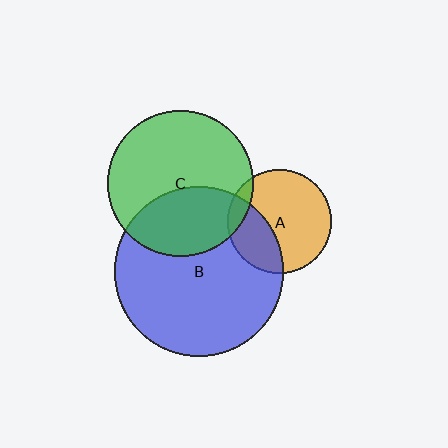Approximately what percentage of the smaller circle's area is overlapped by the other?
Approximately 30%.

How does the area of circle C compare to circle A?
Approximately 2.0 times.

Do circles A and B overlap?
Yes.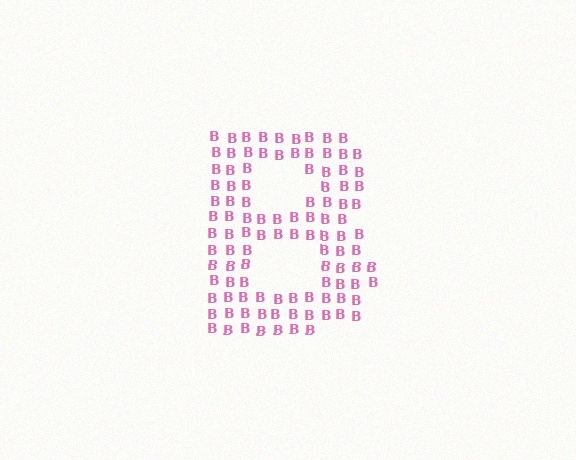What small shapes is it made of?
It is made of small letter B's.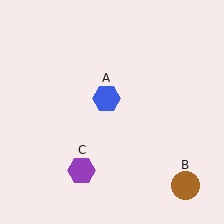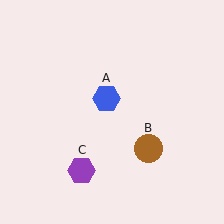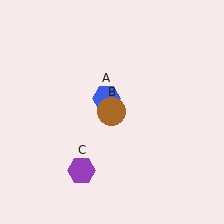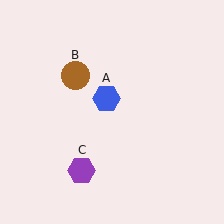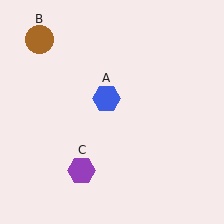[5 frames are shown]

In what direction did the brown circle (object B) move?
The brown circle (object B) moved up and to the left.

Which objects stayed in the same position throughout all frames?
Blue hexagon (object A) and purple hexagon (object C) remained stationary.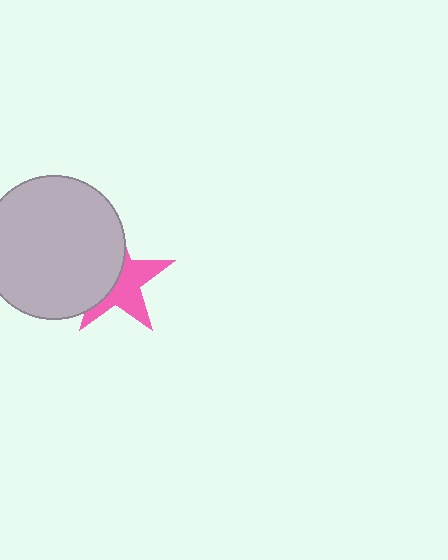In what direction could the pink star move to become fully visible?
The pink star could move right. That would shift it out from behind the light gray circle entirely.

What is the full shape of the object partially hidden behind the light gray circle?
The partially hidden object is a pink star.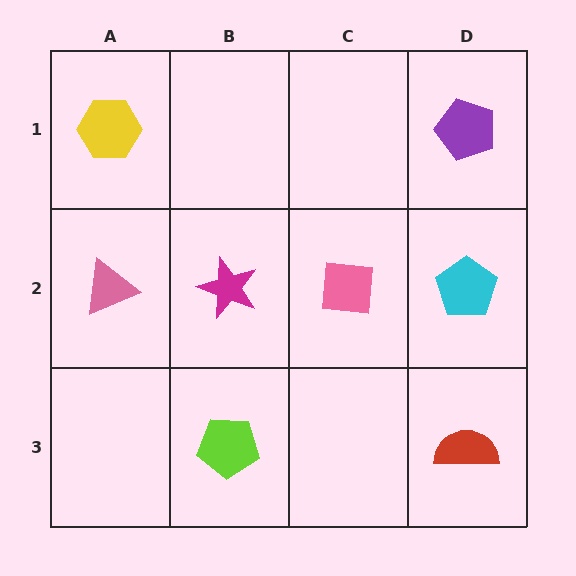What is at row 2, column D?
A cyan pentagon.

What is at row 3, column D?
A red semicircle.